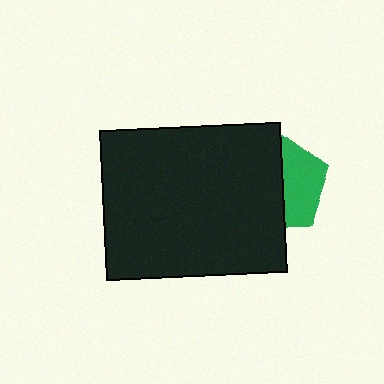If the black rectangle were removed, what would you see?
You would see the complete green pentagon.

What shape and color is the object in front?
The object in front is a black rectangle.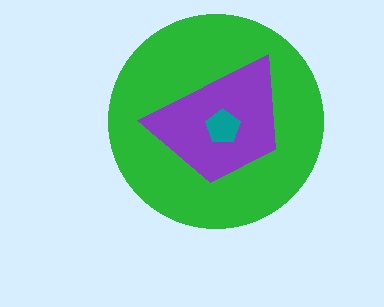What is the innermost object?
The teal pentagon.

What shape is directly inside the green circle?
The purple trapezoid.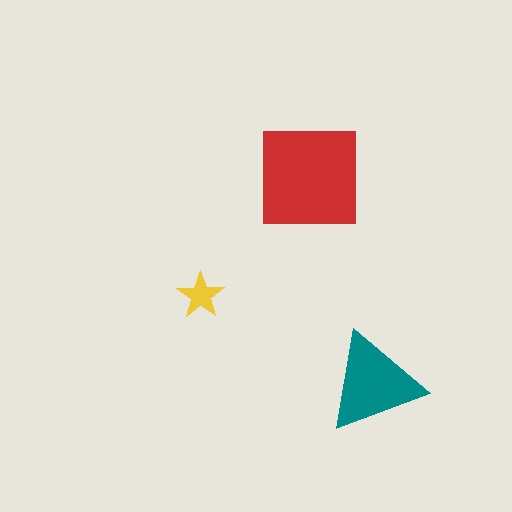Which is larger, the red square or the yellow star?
The red square.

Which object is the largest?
The red square.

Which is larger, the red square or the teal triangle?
The red square.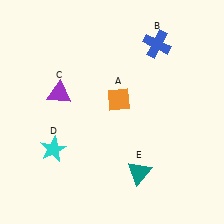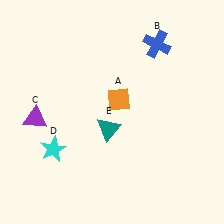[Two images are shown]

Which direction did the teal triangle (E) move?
The teal triangle (E) moved up.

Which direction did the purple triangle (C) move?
The purple triangle (C) moved down.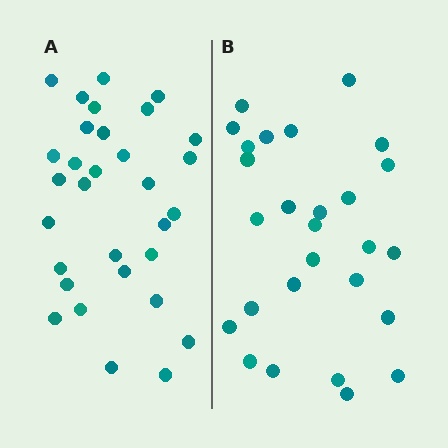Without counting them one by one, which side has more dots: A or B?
Region A (the left region) has more dots.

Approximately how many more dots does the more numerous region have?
Region A has about 4 more dots than region B.